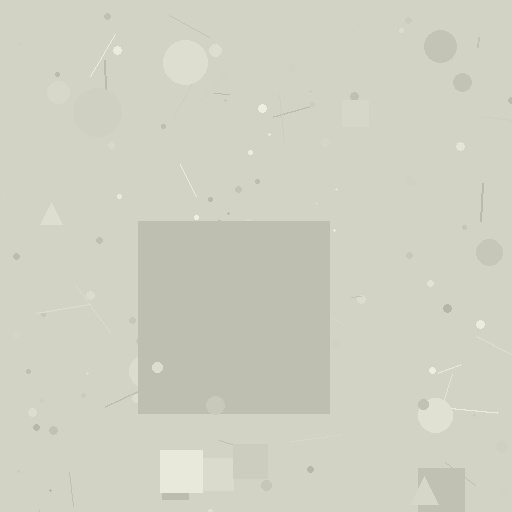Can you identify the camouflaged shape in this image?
The camouflaged shape is a square.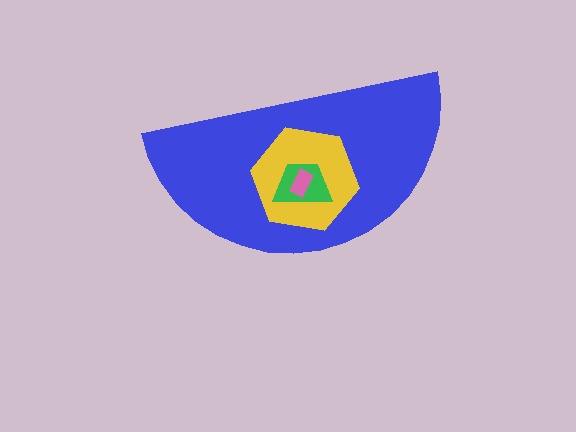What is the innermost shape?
The pink rectangle.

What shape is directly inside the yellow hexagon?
The green trapezoid.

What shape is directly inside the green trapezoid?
The pink rectangle.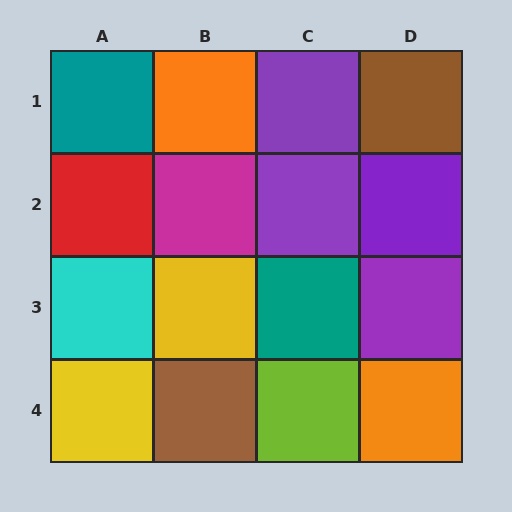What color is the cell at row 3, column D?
Purple.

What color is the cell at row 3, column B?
Yellow.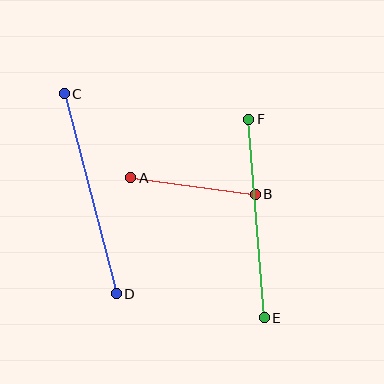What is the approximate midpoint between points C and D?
The midpoint is at approximately (90, 194) pixels.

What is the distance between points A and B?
The distance is approximately 126 pixels.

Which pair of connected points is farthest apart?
Points C and D are farthest apart.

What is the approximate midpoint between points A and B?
The midpoint is at approximately (193, 186) pixels.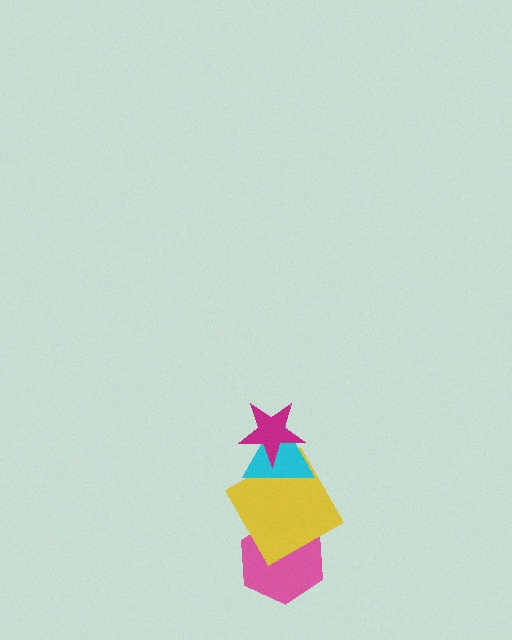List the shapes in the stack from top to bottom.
From top to bottom: the magenta star, the cyan triangle, the yellow square, the pink hexagon.